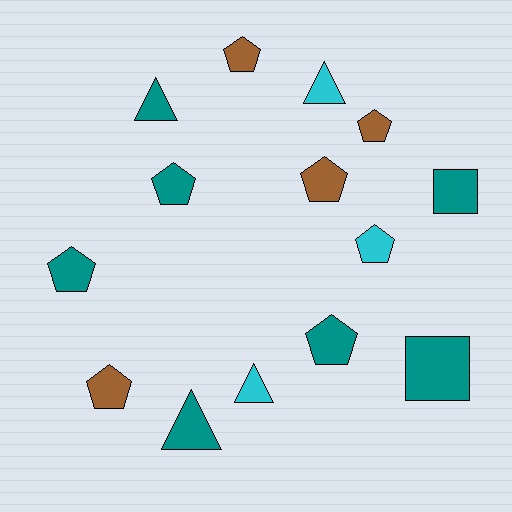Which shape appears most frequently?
Pentagon, with 8 objects.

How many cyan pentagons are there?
There is 1 cyan pentagon.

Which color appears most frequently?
Teal, with 7 objects.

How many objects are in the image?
There are 14 objects.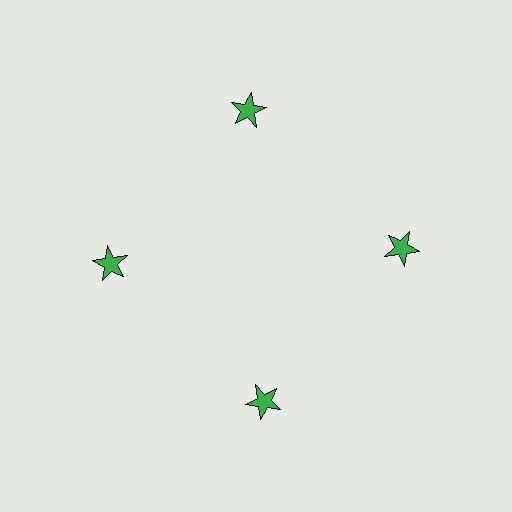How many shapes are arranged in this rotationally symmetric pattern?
There are 4 shapes, arranged in 4 groups of 1.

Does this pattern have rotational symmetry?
Yes, this pattern has 4-fold rotational symmetry. It looks the same after rotating 90 degrees around the center.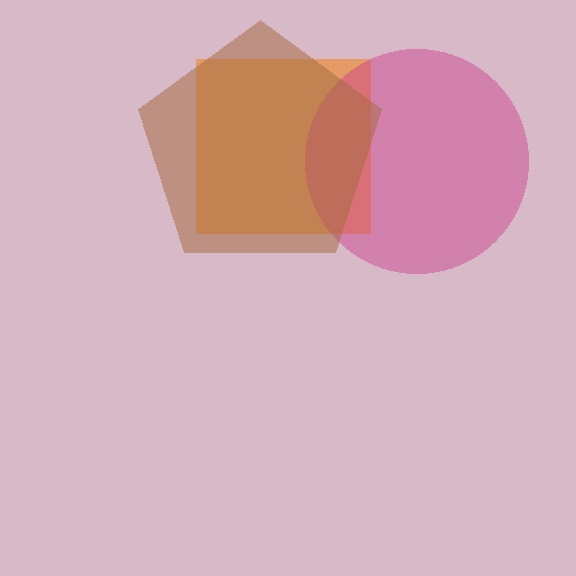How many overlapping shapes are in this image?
There are 3 overlapping shapes in the image.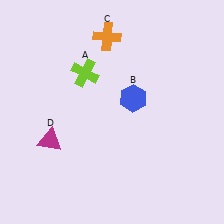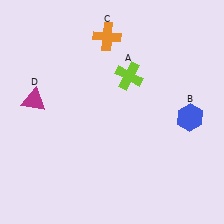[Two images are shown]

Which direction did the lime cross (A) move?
The lime cross (A) moved right.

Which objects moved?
The objects that moved are: the lime cross (A), the blue hexagon (B), the magenta triangle (D).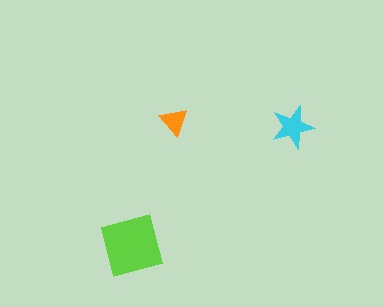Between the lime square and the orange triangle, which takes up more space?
The lime square.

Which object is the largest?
The lime square.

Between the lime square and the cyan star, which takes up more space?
The lime square.